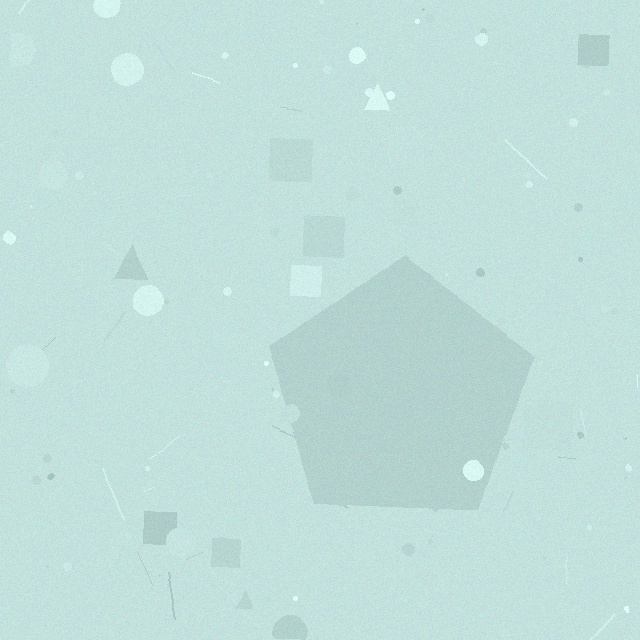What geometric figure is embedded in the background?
A pentagon is embedded in the background.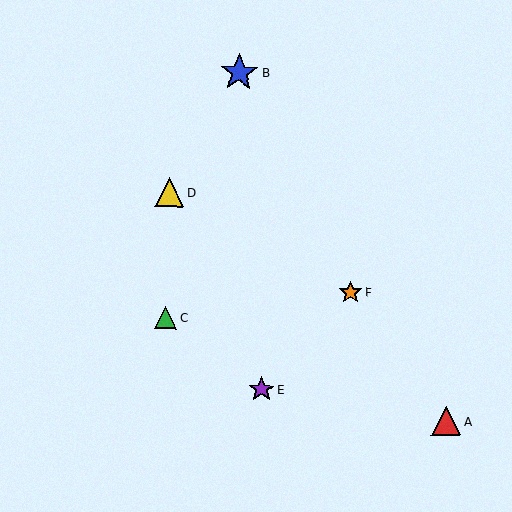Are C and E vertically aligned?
No, C is at x≈165 and E is at x≈261.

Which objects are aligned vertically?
Objects C, D are aligned vertically.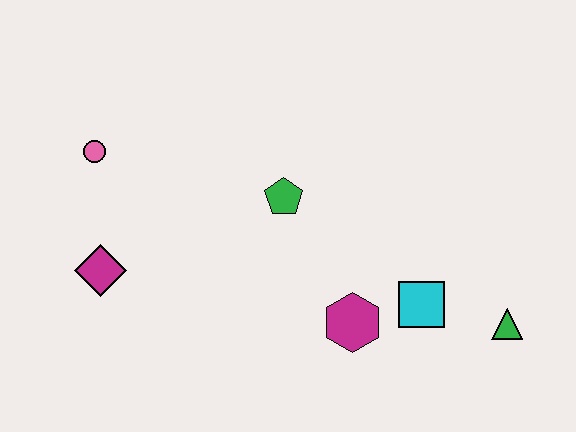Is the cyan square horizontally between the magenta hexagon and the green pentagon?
No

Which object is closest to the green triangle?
The cyan square is closest to the green triangle.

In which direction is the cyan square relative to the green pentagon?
The cyan square is to the right of the green pentagon.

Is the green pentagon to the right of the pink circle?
Yes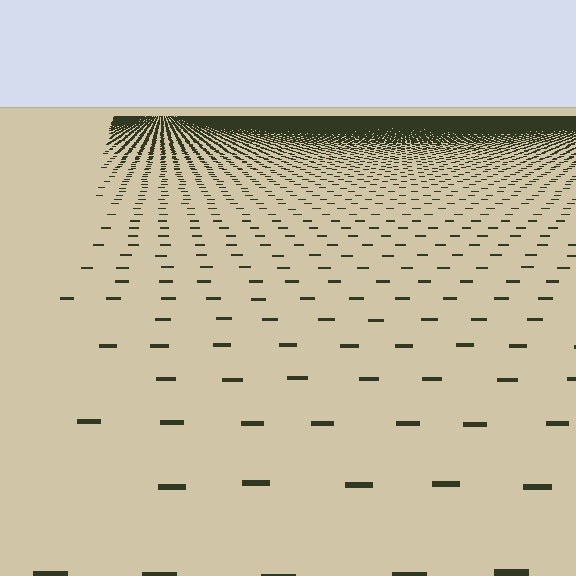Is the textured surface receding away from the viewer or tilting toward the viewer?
The surface is receding away from the viewer. Texture elements get smaller and denser toward the top.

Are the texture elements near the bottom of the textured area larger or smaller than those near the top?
Larger. Near the bottom, elements are closer to the viewer and appear at a bigger on-screen size.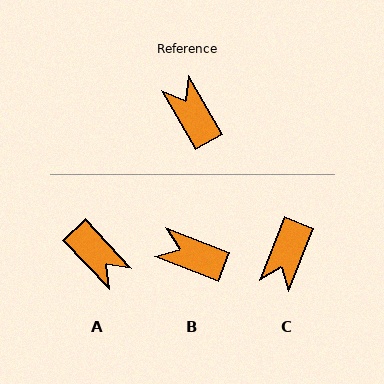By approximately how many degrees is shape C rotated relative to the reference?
Approximately 129 degrees counter-clockwise.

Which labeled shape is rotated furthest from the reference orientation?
A, about 166 degrees away.